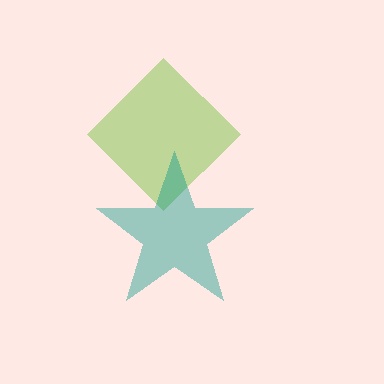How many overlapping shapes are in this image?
There are 2 overlapping shapes in the image.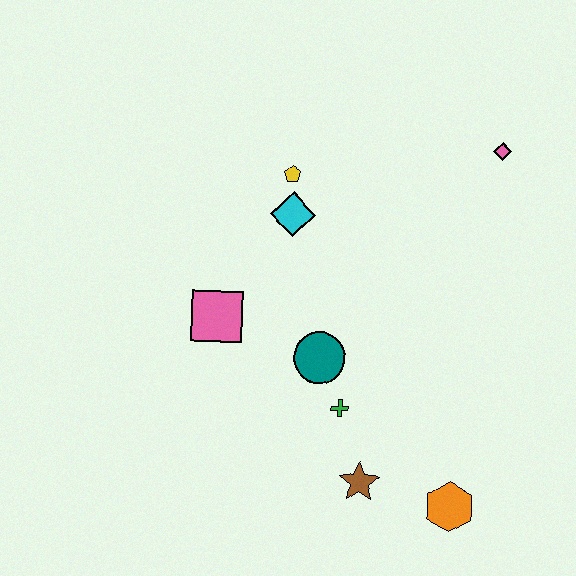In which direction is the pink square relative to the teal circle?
The pink square is to the left of the teal circle.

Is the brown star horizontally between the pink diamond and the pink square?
Yes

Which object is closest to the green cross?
The teal circle is closest to the green cross.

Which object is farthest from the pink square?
The pink diamond is farthest from the pink square.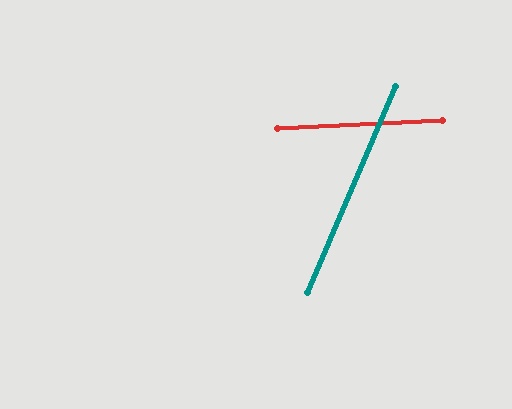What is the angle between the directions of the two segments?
Approximately 64 degrees.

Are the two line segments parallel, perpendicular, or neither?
Neither parallel nor perpendicular — they differ by about 64°.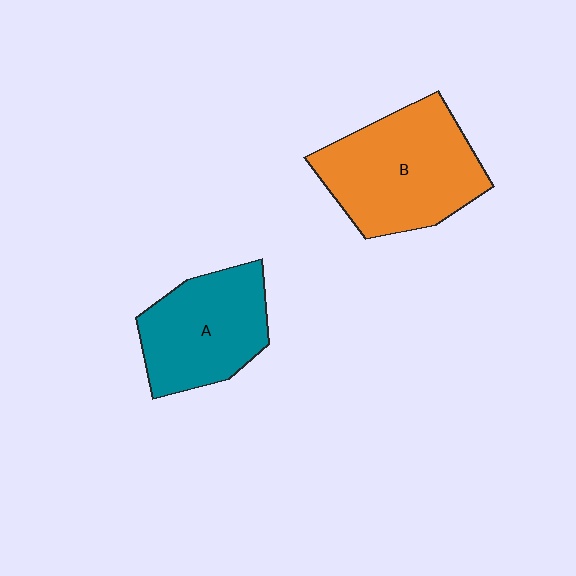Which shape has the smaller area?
Shape A (teal).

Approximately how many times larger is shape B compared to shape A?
Approximately 1.3 times.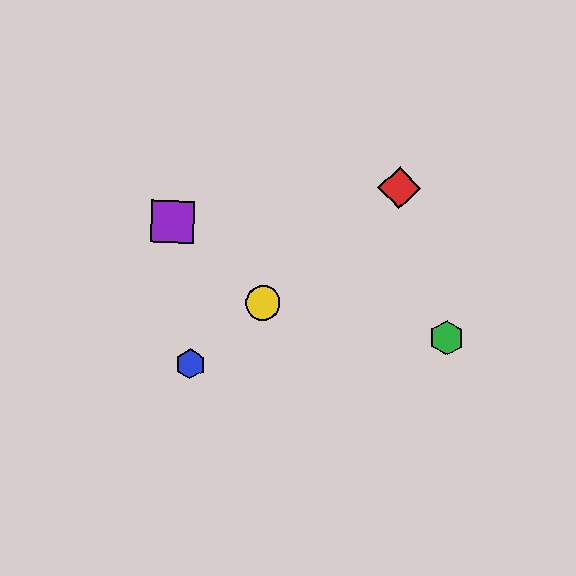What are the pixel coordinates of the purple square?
The purple square is at (173, 222).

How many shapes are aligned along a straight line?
3 shapes (the red diamond, the blue hexagon, the yellow circle) are aligned along a straight line.